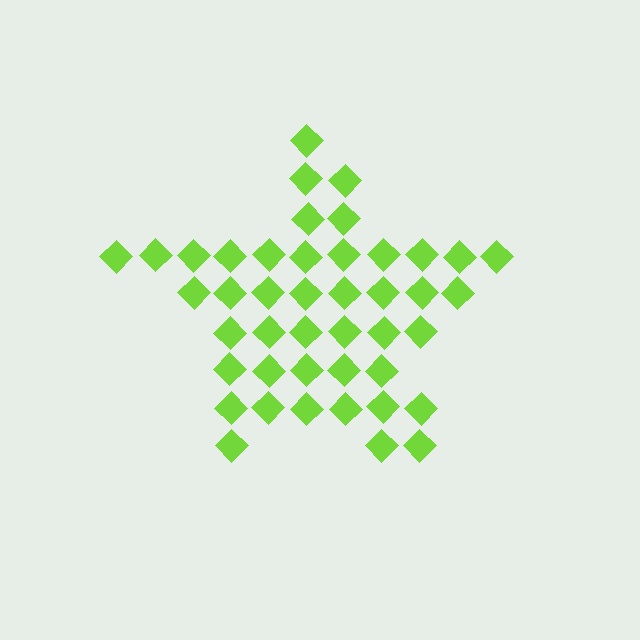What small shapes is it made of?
It is made of small diamonds.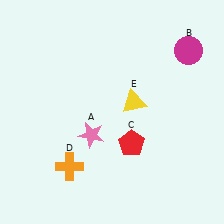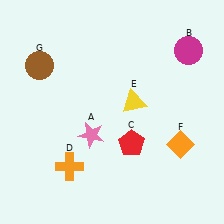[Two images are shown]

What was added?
An orange diamond (F), a brown circle (G) were added in Image 2.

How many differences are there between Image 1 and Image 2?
There are 2 differences between the two images.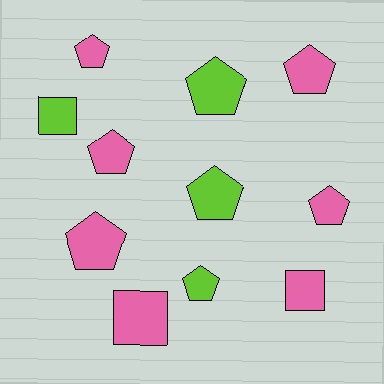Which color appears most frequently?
Pink, with 7 objects.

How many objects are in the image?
There are 11 objects.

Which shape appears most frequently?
Pentagon, with 8 objects.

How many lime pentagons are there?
There are 3 lime pentagons.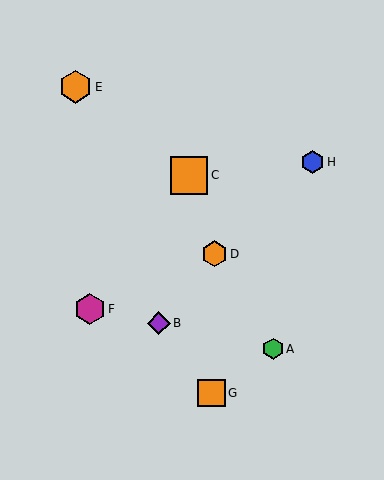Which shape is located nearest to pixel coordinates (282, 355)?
The green hexagon (labeled A) at (273, 349) is nearest to that location.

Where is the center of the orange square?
The center of the orange square is at (211, 393).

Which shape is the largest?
The orange square (labeled C) is the largest.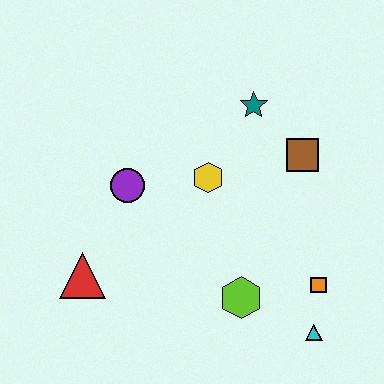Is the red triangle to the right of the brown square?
No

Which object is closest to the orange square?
The cyan triangle is closest to the orange square.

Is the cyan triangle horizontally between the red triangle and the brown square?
No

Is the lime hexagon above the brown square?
No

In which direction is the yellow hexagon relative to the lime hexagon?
The yellow hexagon is above the lime hexagon.